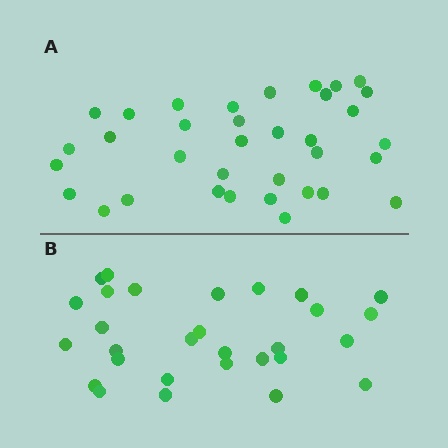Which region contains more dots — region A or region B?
Region A (the top region) has more dots.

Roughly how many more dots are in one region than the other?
Region A has about 6 more dots than region B.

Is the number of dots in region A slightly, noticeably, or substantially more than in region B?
Region A has only slightly more — the two regions are fairly close. The ratio is roughly 1.2 to 1.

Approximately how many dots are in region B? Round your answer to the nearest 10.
About 30 dots. (The exact count is 29, which rounds to 30.)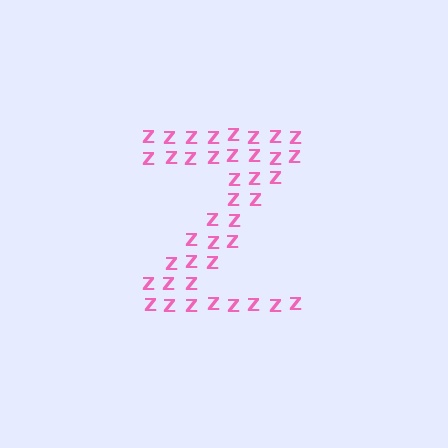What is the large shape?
The large shape is the letter Z.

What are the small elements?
The small elements are letter Z's.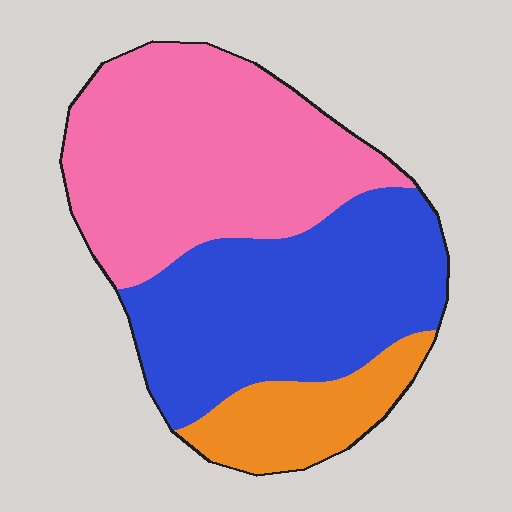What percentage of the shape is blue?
Blue covers 41% of the shape.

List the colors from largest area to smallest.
From largest to smallest: pink, blue, orange.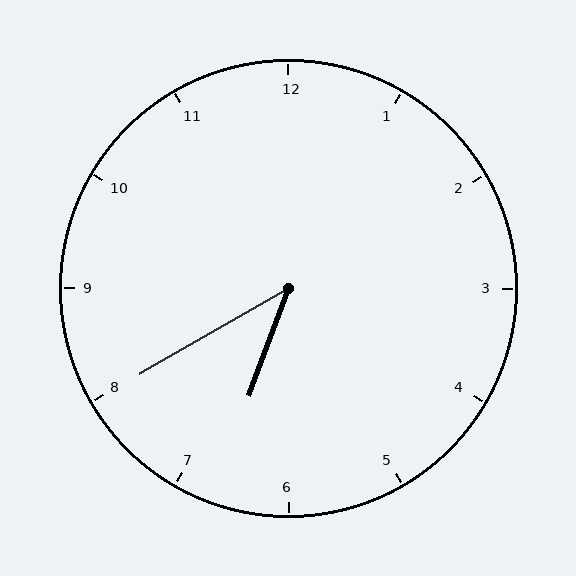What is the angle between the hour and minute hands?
Approximately 40 degrees.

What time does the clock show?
6:40.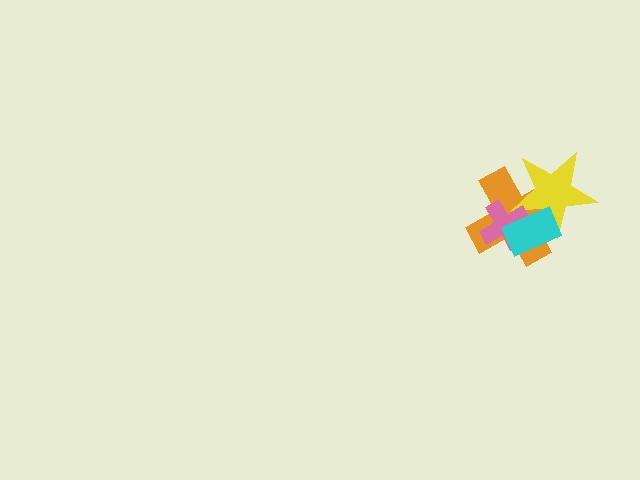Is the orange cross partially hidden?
Yes, it is partially covered by another shape.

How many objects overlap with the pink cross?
3 objects overlap with the pink cross.